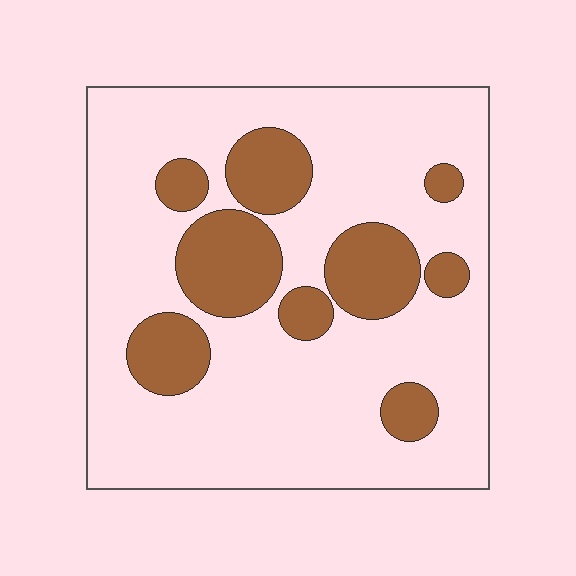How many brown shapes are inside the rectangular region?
9.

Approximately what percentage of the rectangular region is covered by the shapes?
Approximately 25%.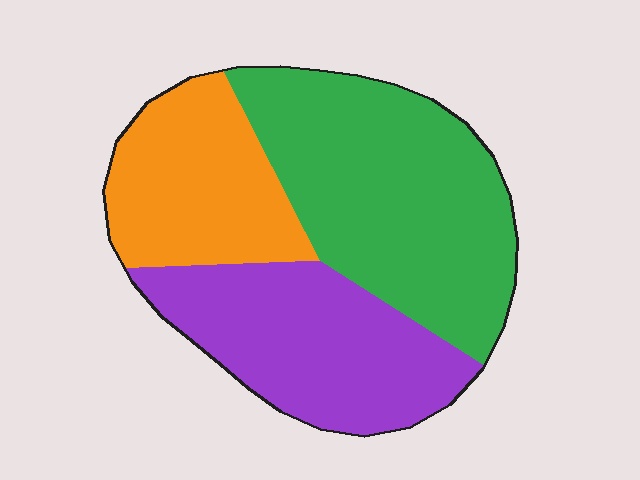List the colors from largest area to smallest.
From largest to smallest: green, purple, orange.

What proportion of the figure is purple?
Purple covers 32% of the figure.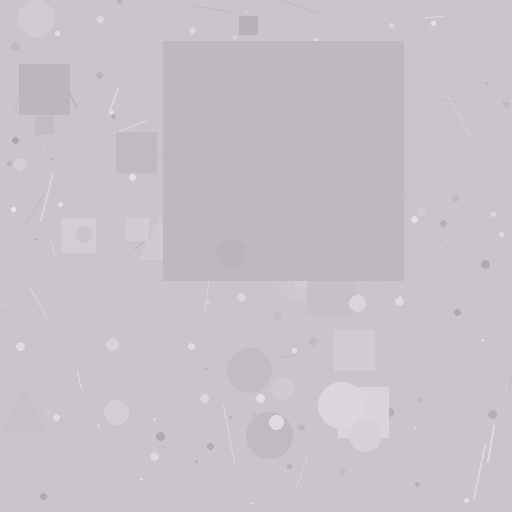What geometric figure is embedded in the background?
A square is embedded in the background.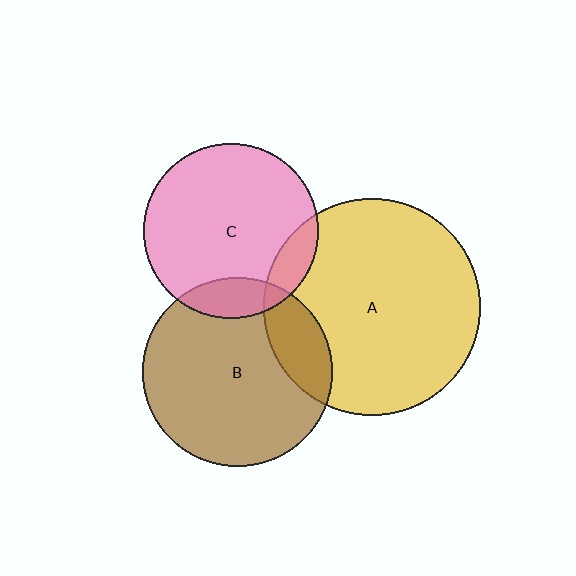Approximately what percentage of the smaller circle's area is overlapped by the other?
Approximately 15%.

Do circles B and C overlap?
Yes.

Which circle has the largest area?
Circle A (yellow).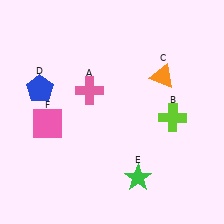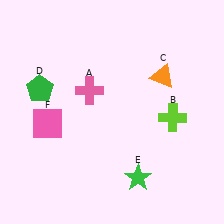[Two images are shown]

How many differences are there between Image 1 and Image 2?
There is 1 difference between the two images.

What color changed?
The pentagon (D) changed from blue in Image 1 to green in Image 2.